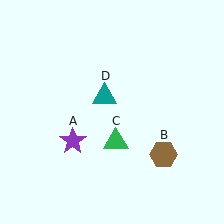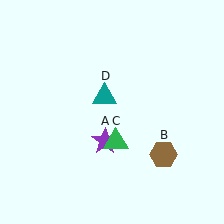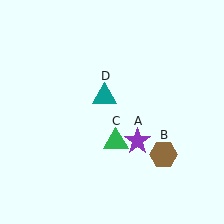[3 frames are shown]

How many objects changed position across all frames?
1 object changed position: purple star (object A).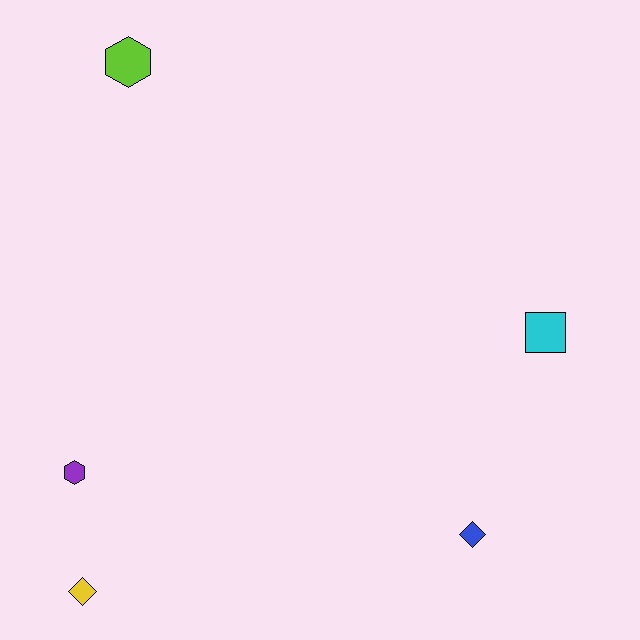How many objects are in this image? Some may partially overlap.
There are 5 objects.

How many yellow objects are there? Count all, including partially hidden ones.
There is 1 yellow object.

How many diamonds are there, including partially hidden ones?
There are 2 diamonds.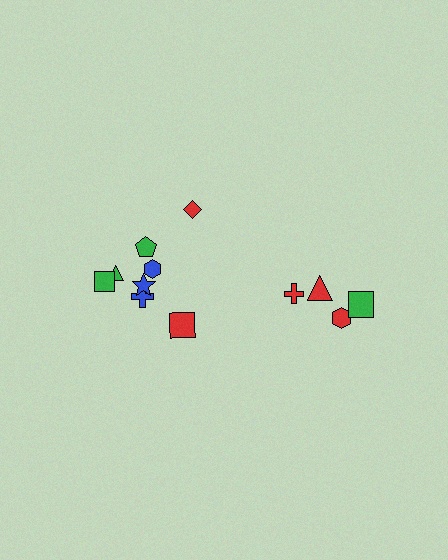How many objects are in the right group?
There are 4 objects.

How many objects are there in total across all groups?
There are 12 objects.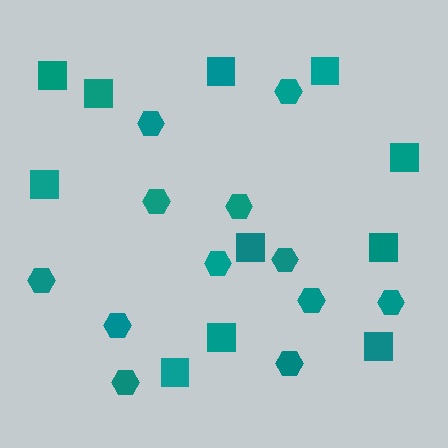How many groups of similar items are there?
There are 2 groups: one group of squares (11) and one group of hexagons (12).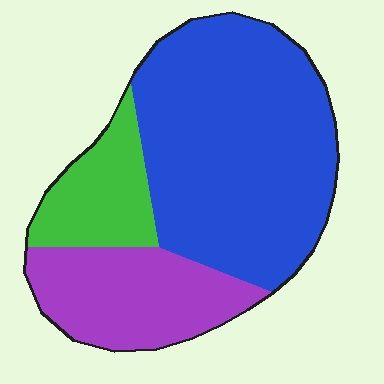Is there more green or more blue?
Blue.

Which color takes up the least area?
Green, at roughly 15%.